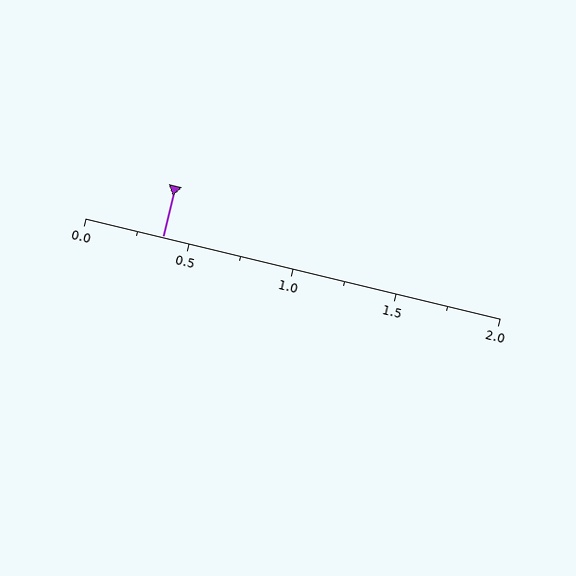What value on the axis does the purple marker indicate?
The marker indicates approximately 0.38.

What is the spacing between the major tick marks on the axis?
The major ticks are spaced 0.5 apart.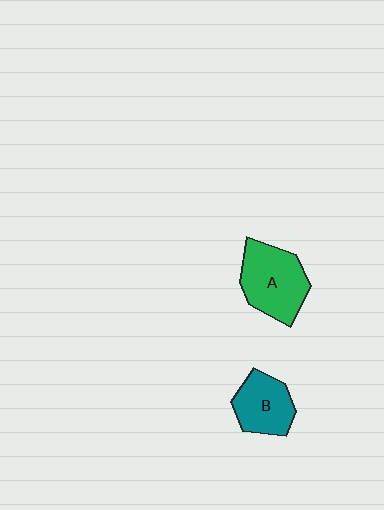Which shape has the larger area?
Shape A (green).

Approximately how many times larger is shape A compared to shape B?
Approximately 1.3 times.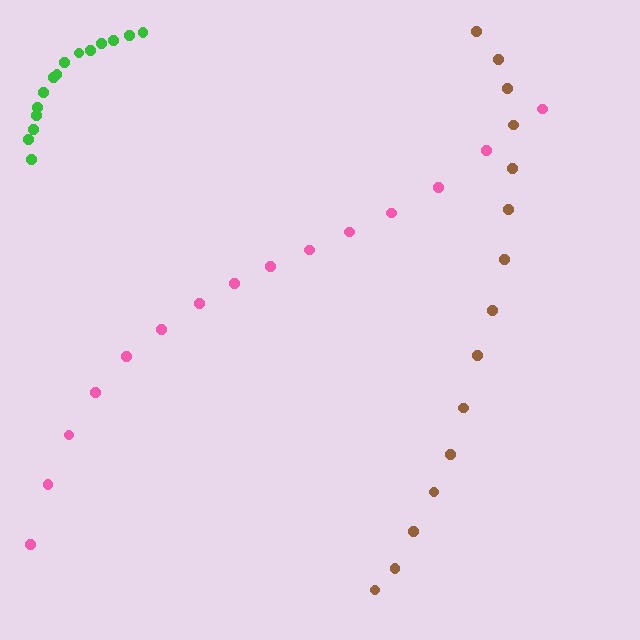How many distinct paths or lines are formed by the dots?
There are 3 distinct paths.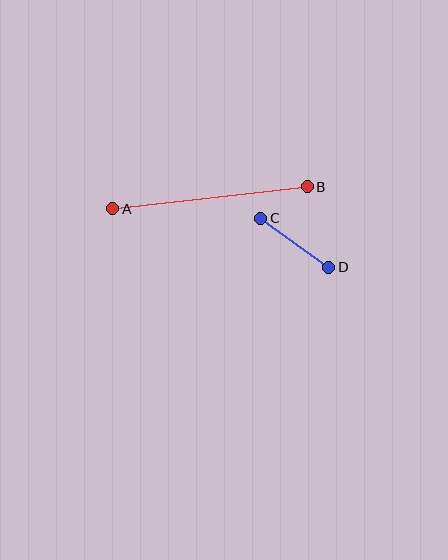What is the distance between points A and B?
The distance is approximately 196 pixels.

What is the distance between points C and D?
The distance is approximately 84 pixels.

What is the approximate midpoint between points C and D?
The midpoint is at approximately (295, 243) pixels.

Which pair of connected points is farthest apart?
Points A and B are farthest apart.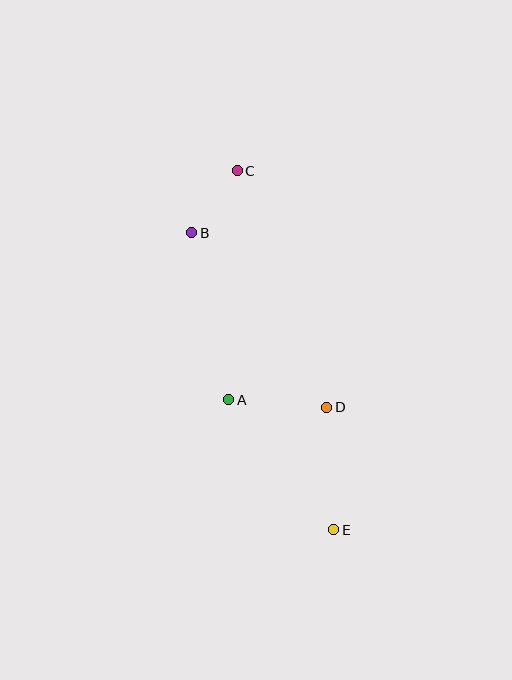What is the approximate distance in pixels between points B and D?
The distance between B and D is approximately 221 pixels.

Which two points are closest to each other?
Points B and C are closest to each other.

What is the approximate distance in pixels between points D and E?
The distance between D and E is approximately 122 pixels.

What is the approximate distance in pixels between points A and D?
The distance between A and D is approximately 98 pixels.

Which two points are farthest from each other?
Points C and E are farthest from each other.